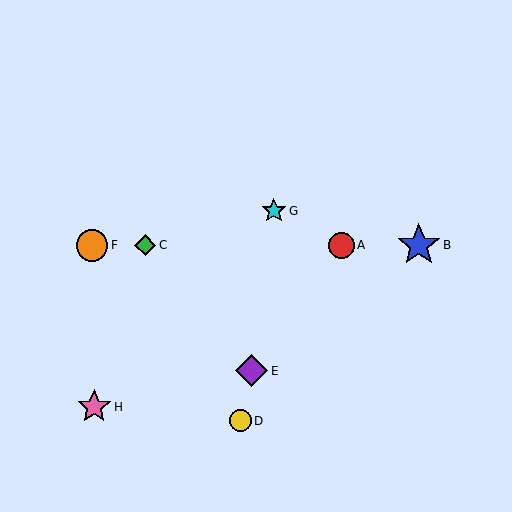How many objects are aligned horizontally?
4 objects (A, B, C, F) are aligned horizontally.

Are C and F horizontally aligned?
Yes, both are at y≈245.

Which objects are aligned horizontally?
Objects A, B, C, F are aligned horizontally.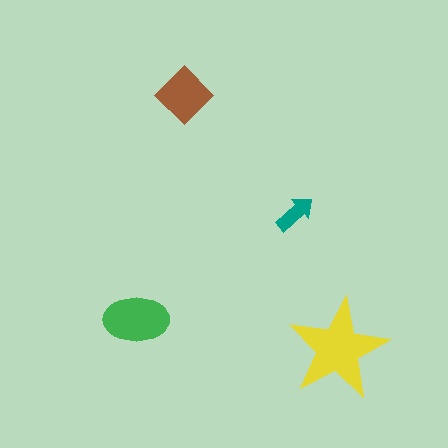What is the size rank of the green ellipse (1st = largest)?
2nd.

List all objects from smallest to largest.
The teal arrow, the brown diamond, the green ellipse, the yellow star.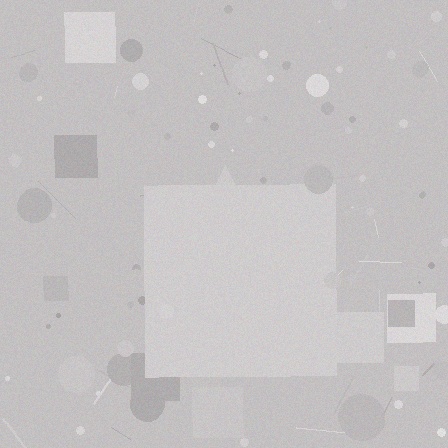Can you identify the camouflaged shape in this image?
The camouflaged shape is a square.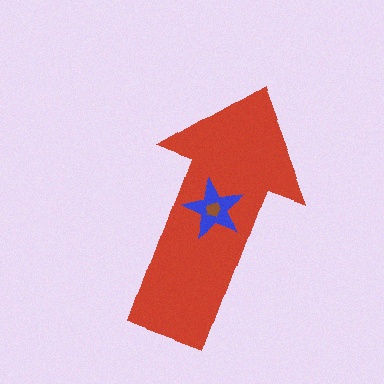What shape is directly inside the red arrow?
The blue star.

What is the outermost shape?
The red arrow.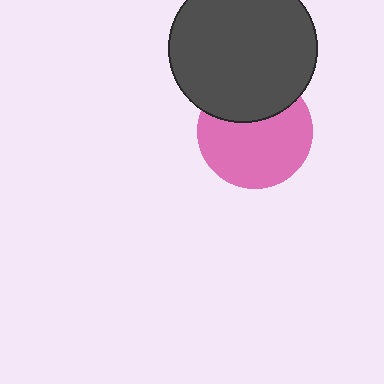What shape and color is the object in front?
The object in front is a dark gray circle.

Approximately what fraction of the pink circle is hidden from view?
Roughly 32% of the pink circle is hidden behind the dark gray circle.